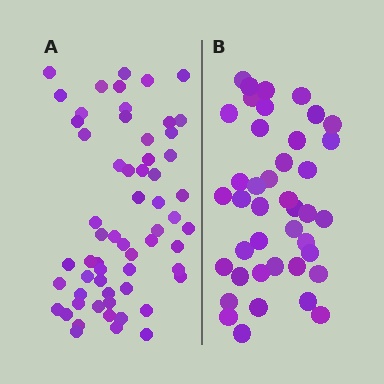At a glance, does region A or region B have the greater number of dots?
Region A (the left region) has more dots.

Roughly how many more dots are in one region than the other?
Region A has approximately 20 more dots than region B.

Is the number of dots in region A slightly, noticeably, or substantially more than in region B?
Region A has substantially more. The ratio is roughly 1.5 to 1.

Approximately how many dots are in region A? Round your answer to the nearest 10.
About 60 dots.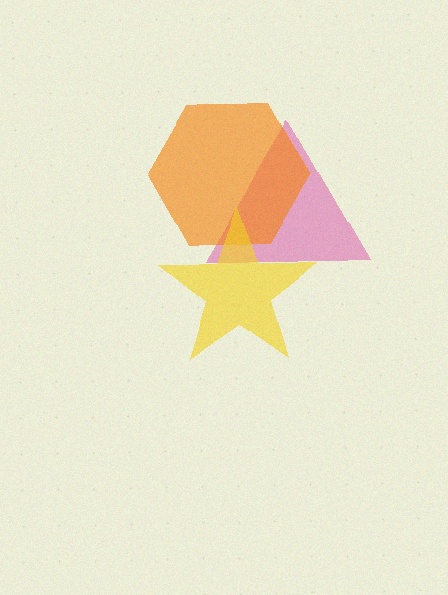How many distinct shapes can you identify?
There are 3 distinct shapes: a pink triangle, an orange hexagon, a yellow star.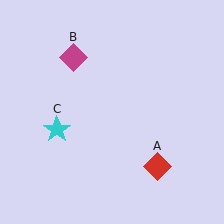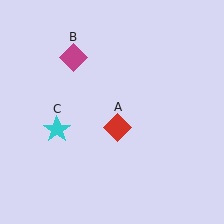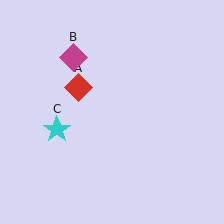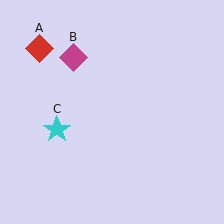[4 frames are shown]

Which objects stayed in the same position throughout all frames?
Magenta diamond (object B) and cyan star (object C) remained stationary.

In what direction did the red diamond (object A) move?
The red diamond (object A) moved up and to the left.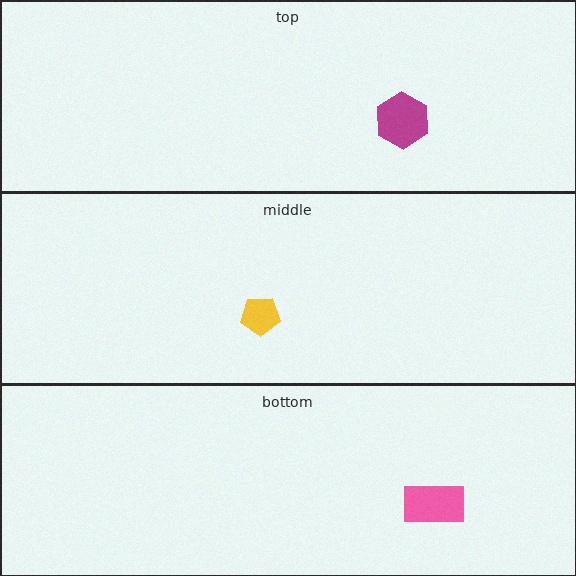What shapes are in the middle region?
The yellow pentagon.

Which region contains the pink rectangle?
The bottom region.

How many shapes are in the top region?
1.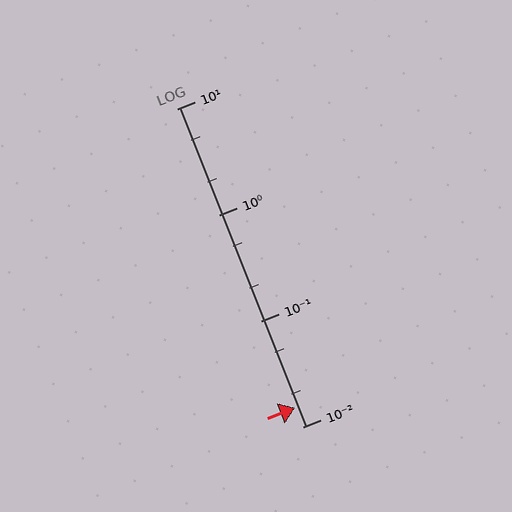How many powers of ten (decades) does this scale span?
The scale spans 3 decades, from 0.01 to 10.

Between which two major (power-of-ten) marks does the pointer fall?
The pointer is between 0.01 and 0.1.